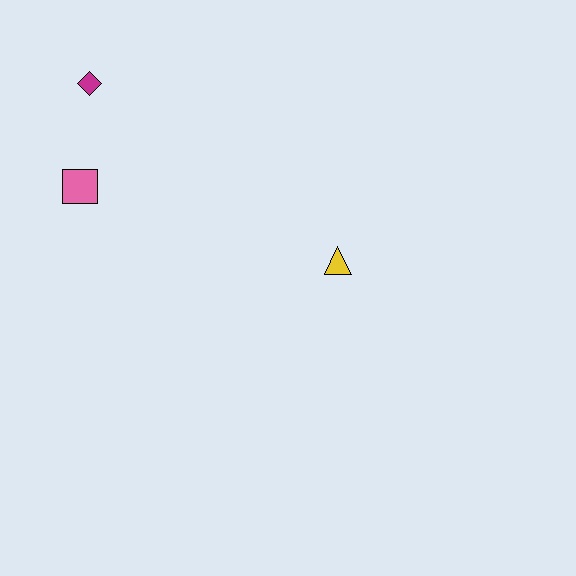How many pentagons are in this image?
There are no pentagons.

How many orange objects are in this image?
There are no orange objects.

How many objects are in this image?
There are 3 objects.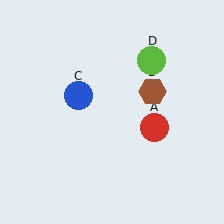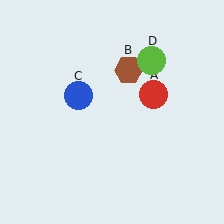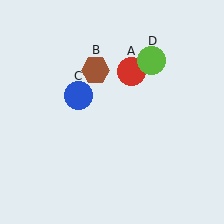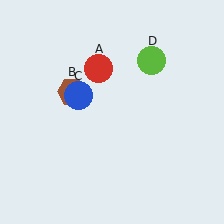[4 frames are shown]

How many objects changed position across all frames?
2 objects changed position: red circle (object A), brown hexagon (object B).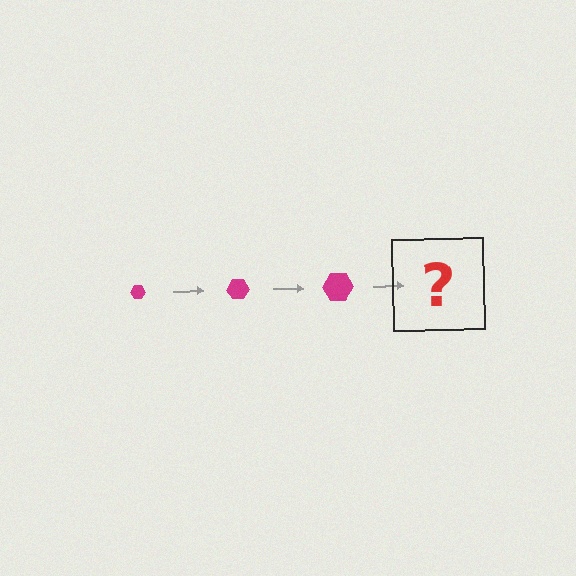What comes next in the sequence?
The next element should be a magenta hexagon, larger than the previous one.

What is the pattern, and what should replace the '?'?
The pattern is that the hexagon gets progressively larger each step. The '?' should be a magenta hexagon, larger than the previous one.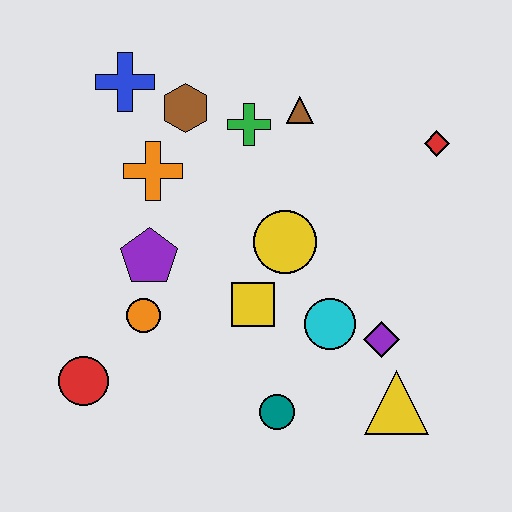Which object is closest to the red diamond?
The brown triangle is closest to the red diamond.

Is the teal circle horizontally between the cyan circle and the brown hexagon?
Yes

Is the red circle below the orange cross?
Yes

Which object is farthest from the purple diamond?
The blue cross is farthest from the purple diamond.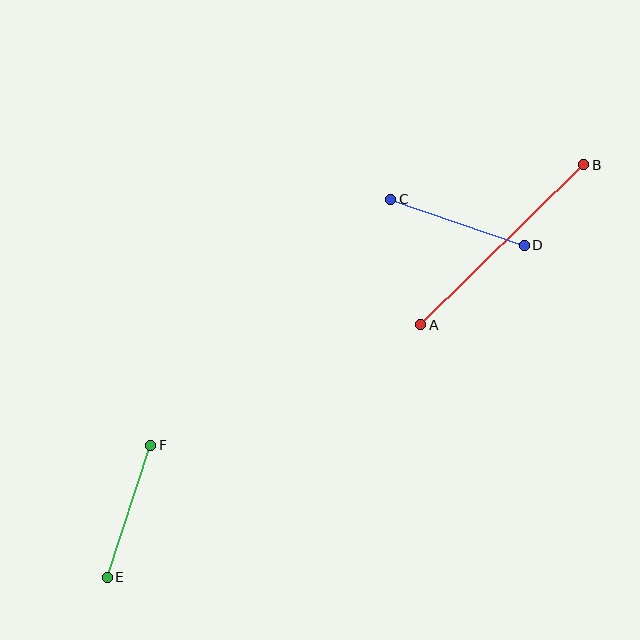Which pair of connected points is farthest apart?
Points A and B are farthest apart.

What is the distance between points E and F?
The distance is approximately 139 pixels.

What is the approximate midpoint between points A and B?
The midpoint is at approximately (502, 245) pixels.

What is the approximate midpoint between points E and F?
The midpoint is at approximately (129, 511) pixels.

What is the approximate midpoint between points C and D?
The midpoint is at approximately (458, 222) pixels.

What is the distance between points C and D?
The distance is approximately 141 pixels.